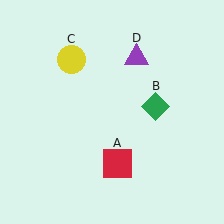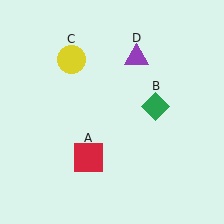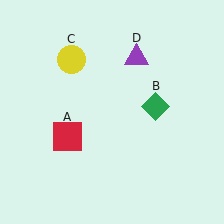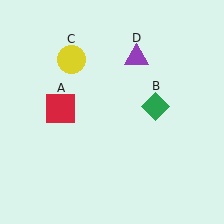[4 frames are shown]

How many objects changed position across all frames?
1 object changed position: red square (object A).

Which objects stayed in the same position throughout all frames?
Green diamond (object B) and yellow circle (object C) and purple triangle (object D) remained stationary.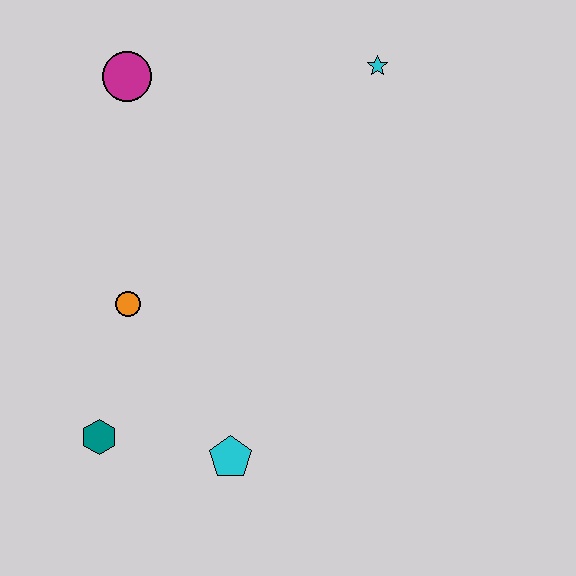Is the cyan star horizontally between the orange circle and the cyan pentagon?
No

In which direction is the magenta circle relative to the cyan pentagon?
The magenta circle is above the cyan pentagon.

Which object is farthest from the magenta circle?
The cyan pentagon is farthest from the magenta circle.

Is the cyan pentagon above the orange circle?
No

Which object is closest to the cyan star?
The magenta circle is closest to the cyan star.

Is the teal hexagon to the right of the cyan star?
No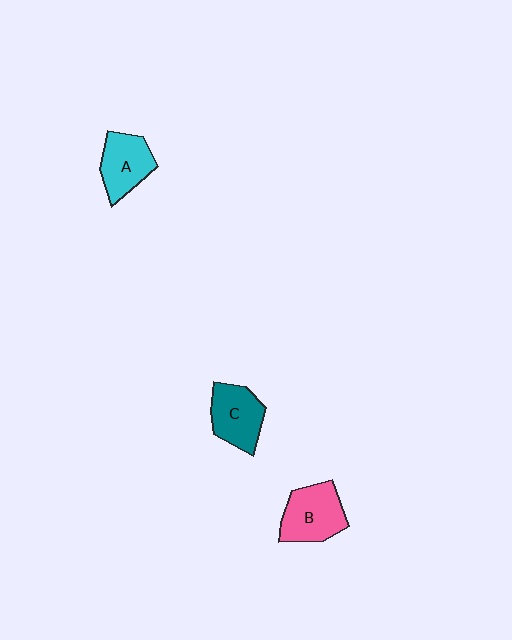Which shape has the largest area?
Shape B (pink).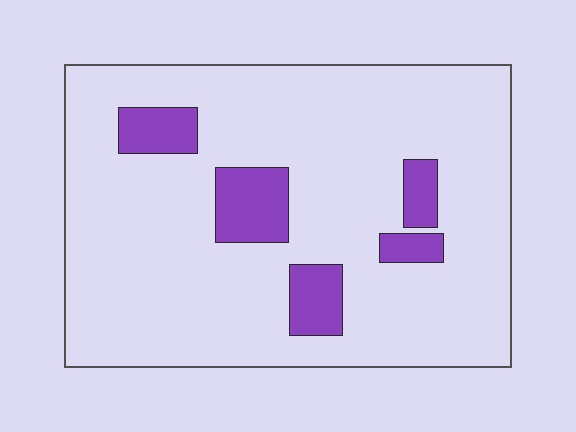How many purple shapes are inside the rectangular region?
5.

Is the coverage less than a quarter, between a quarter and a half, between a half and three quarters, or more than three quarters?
Less than a quarter.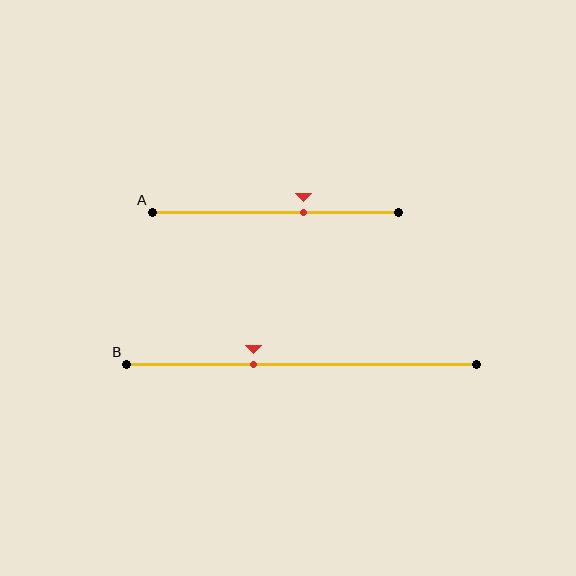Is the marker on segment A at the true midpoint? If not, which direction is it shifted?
No, the marker on segment A is shifted to the right by about 11% of the segment length.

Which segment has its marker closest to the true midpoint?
Segment A has its marker closest to the true midpoint.